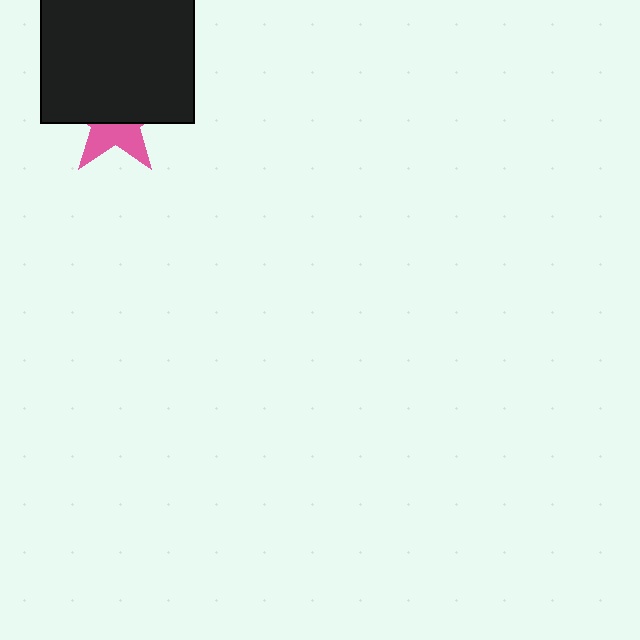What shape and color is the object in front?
The object in front is a black square.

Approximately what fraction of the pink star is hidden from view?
Roughly 60% of the pink star is hidden behind the black square.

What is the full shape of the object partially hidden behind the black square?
The partially hidden object is a pink star.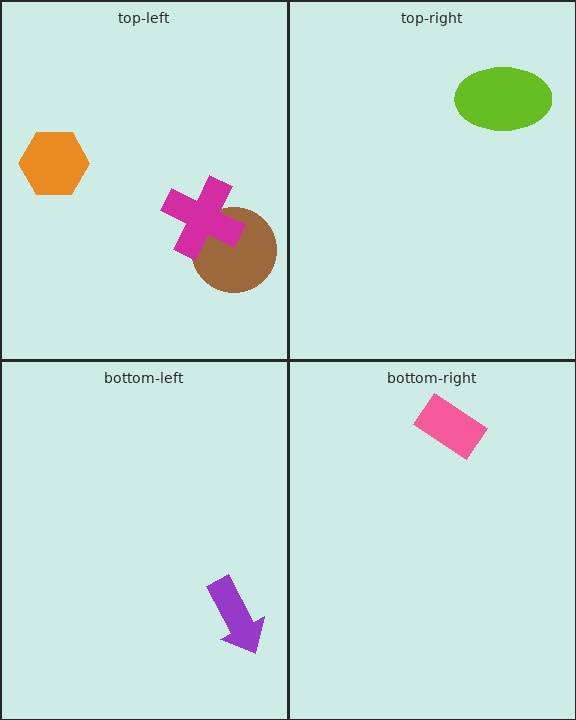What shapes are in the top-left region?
The orange hexagon, the brown circle, the magenta cross.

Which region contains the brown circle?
The top-left region.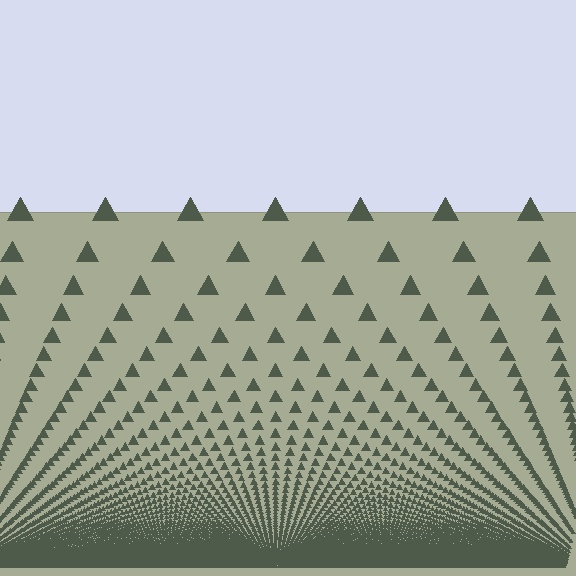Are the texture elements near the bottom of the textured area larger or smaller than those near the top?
Smaller. The gradient is inverted — elements near the bottom are smaller and denser.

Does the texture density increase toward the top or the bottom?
Density increases toward the bottom.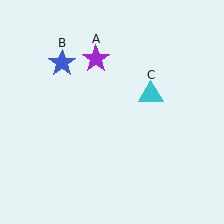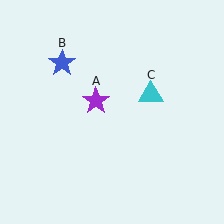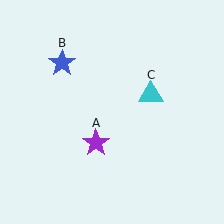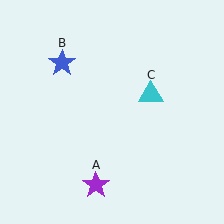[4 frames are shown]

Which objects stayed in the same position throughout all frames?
Blue star (object B) and cyan triangle (object C) remained stationary.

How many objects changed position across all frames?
1 object changed position: purple star (object A).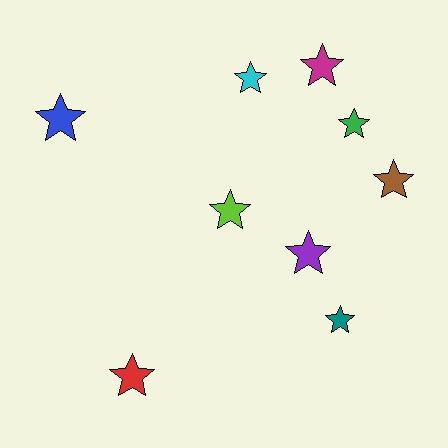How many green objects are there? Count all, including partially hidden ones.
There is 1 green object.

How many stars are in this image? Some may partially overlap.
There are 9 stars.